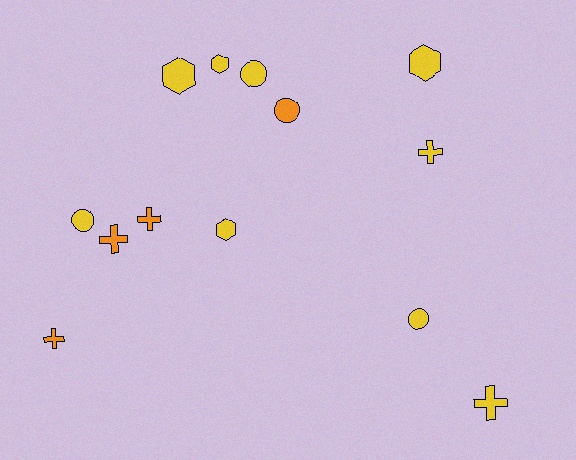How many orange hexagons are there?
There are no orange hexagons.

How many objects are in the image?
There are 13 objects.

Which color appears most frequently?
Yellow, with 9 objects.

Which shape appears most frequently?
Cross, with 5 objects.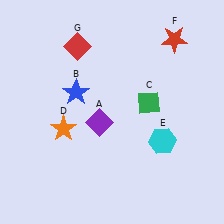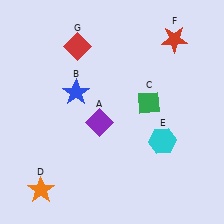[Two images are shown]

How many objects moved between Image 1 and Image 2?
1 object moved between the two images.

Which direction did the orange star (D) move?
The orange star (D) moved down.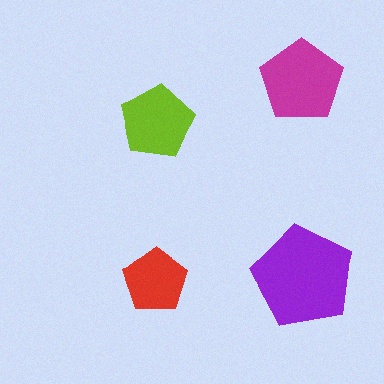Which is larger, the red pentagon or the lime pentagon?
The lime one.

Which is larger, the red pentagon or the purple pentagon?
The purple one.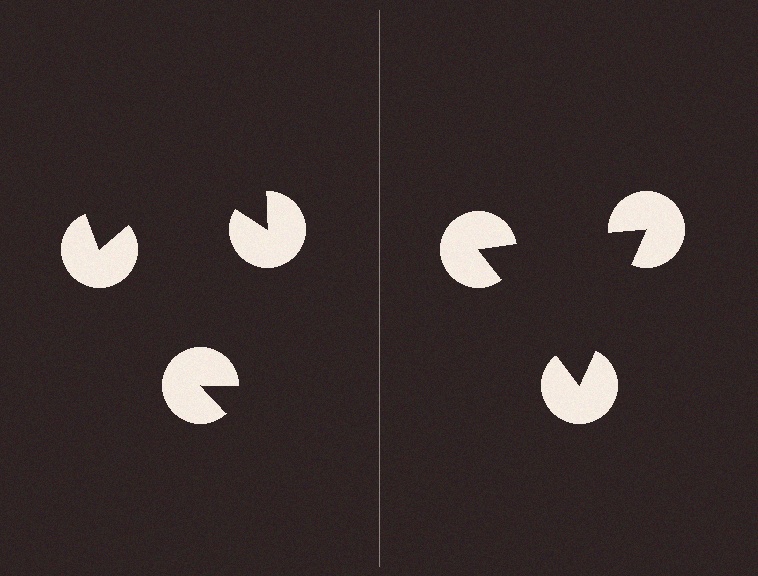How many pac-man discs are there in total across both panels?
6 — 3 on each side.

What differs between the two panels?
The pac-man discs are positioned identically on both sides; only the wedge orientations differ. On the right they align to a triangle; on the left they are misaligned.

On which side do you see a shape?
An illusory triangle appears on the right side. On the left side the wedge cuts are rotated, so no coherent shape forms.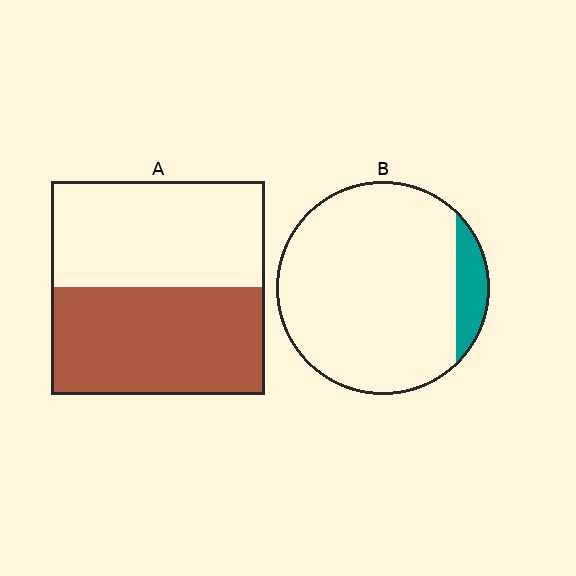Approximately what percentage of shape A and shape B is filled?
A is approximately 50% and B is approximately 10%.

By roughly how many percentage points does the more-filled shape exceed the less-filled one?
By roughly 40 percentage points (A over B).